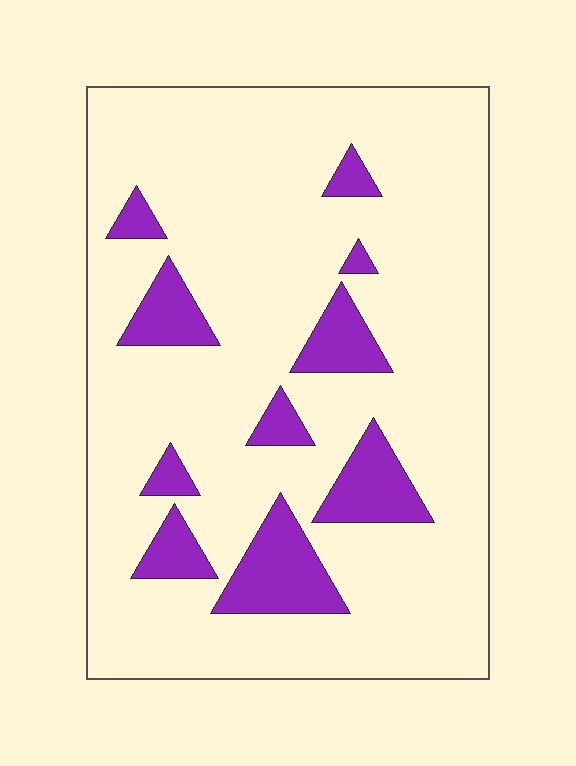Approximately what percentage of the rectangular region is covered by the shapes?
Approximately 15%.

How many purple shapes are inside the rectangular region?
10.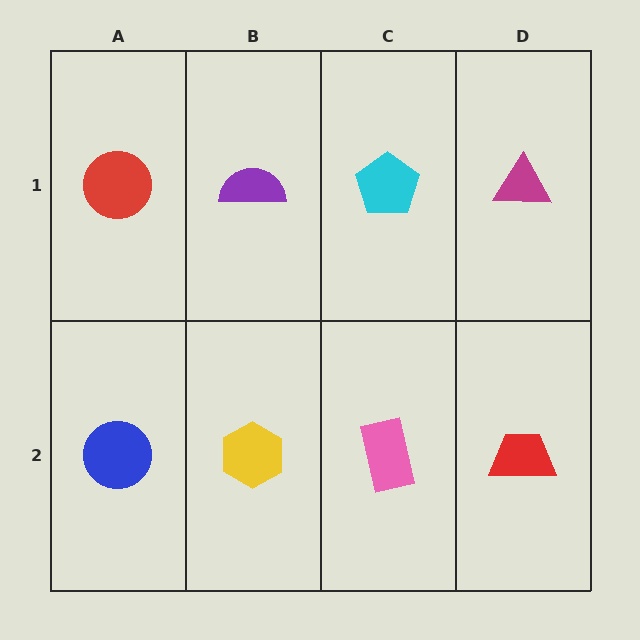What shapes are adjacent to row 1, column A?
A blue circle (row 2, column A), a purple semicircle (row 1, column B).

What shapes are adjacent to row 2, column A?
A red circle (row 1, column A), a yellow hexagon (row 2, column B).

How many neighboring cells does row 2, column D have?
2.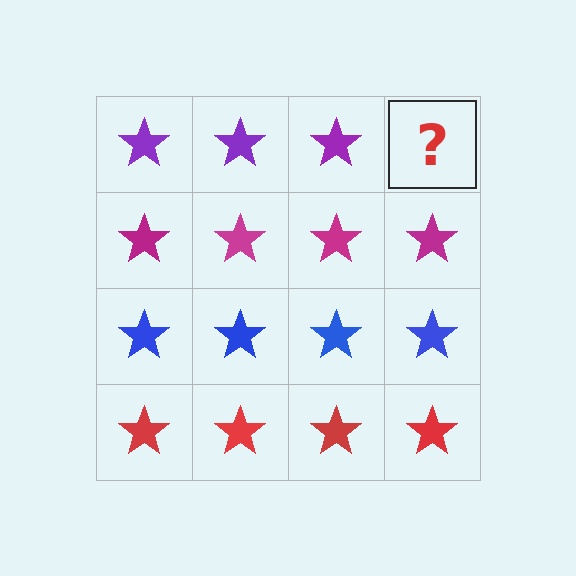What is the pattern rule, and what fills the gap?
The rule is that each row has a consistent color. The gap should be filled with a purple star.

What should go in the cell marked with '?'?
The missing cell should contain a purple star.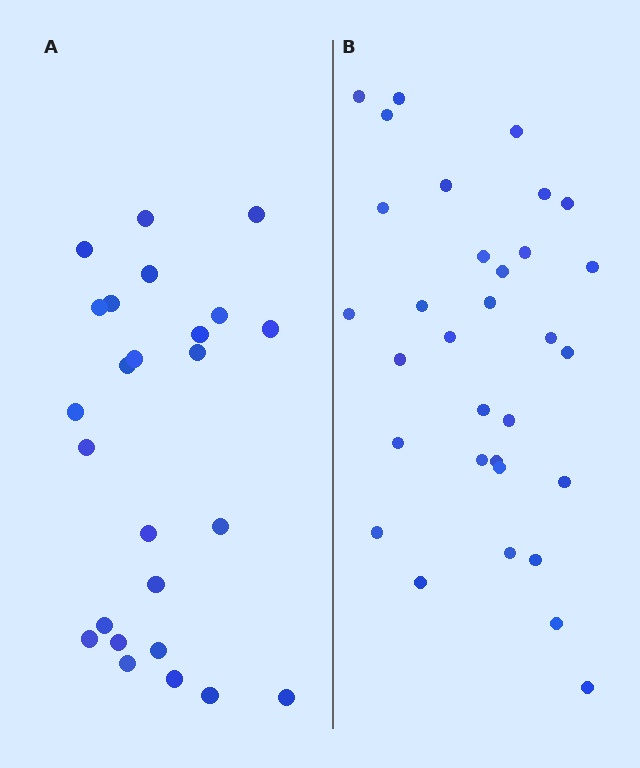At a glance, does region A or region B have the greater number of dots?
Region B (the right region) has more dots.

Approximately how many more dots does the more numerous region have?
Region B has roughly 8 or so more dots than region A.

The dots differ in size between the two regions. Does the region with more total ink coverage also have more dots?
No. Region A has more total ink coverage because its dots are larger, but region B actually contains more individual dots. Total area can be misleading — the number of items is what matters here.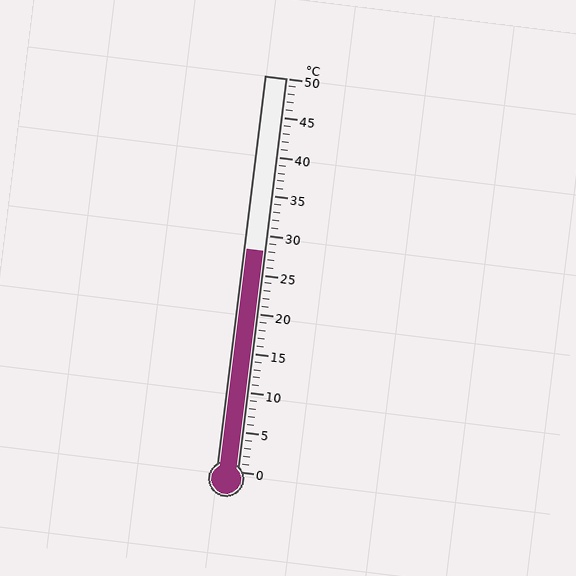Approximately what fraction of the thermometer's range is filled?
The thermometer is filled to approximately 55% of its range.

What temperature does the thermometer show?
The thermometer shows approximately 28°C.